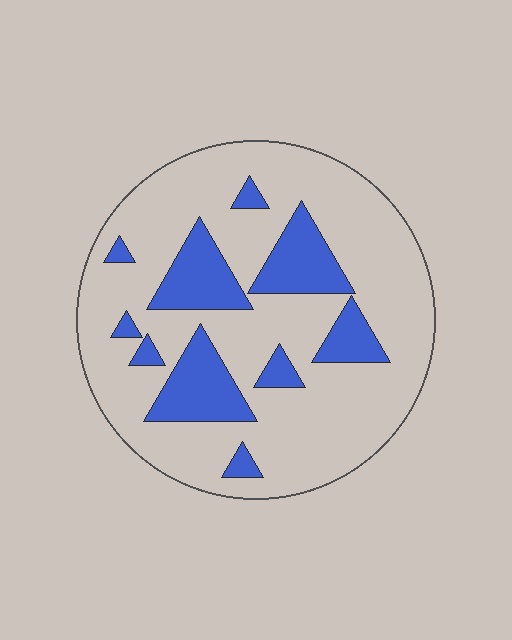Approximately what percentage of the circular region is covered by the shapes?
Approximately 25%.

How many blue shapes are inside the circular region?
10.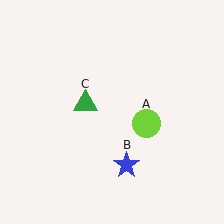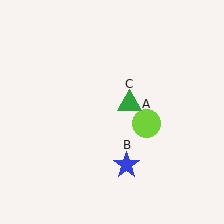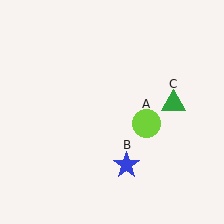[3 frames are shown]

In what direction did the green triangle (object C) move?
The green triangle (object C) moved right.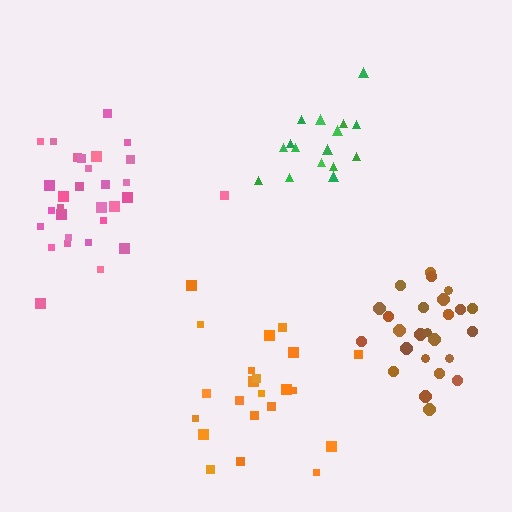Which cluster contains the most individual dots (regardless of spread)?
Pink (30).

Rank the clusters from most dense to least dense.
brown, pink, green, orange.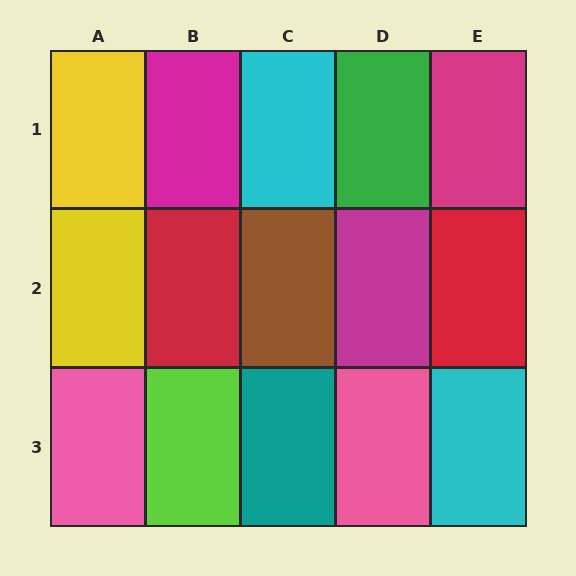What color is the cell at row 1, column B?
Magenta.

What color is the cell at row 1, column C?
Cyan.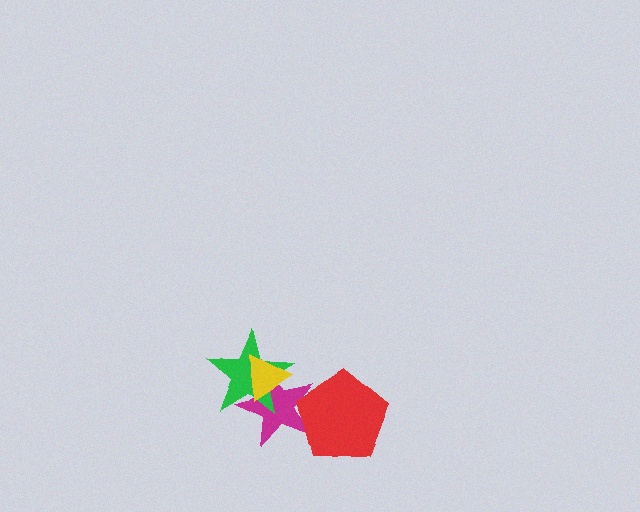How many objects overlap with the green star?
2 objects overlap with the green star.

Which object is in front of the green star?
The yellow triangle is in front of the green star.